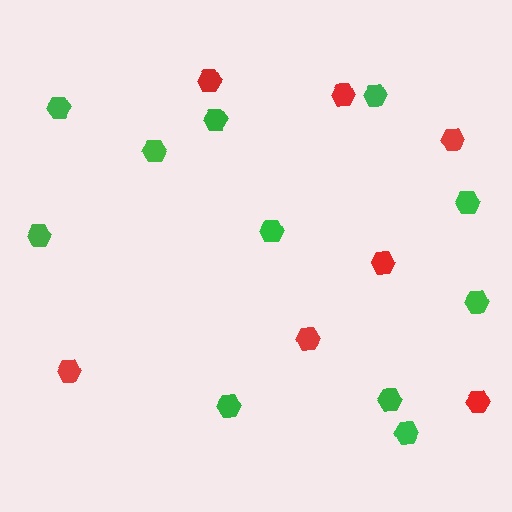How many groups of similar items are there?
There are 2 groups: one group of green hexagons (11) and one group of red hexagons (7).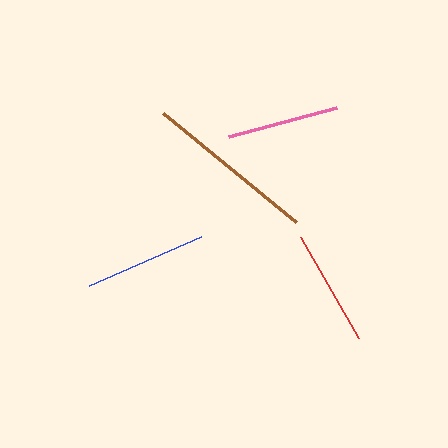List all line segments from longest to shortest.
From longest to shortest: brown, blue, red, pink.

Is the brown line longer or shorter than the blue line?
The brown line is longer than the blue line.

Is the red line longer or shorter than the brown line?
The brown line is longer than the red line.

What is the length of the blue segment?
The blue segment is approximately 123 pixels long.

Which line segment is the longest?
The brown line is the longest at approximately 172 pixels.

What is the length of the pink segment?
The pink segment is approximately 111 pixels long.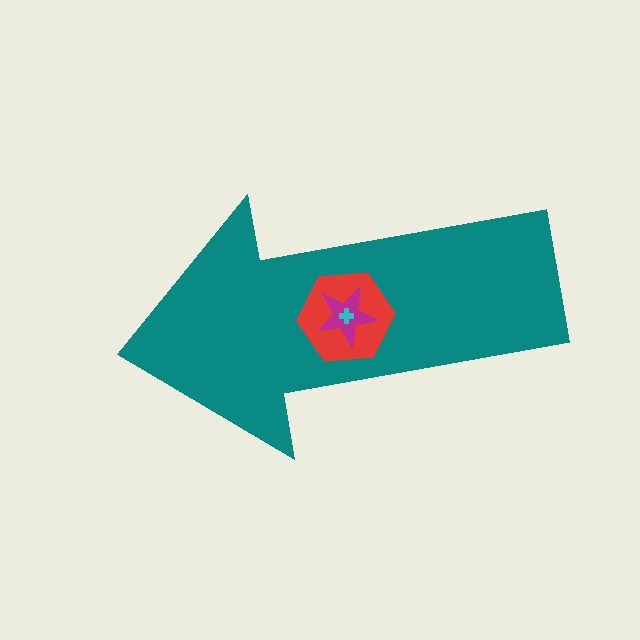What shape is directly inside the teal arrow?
The red hexagon.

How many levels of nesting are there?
4.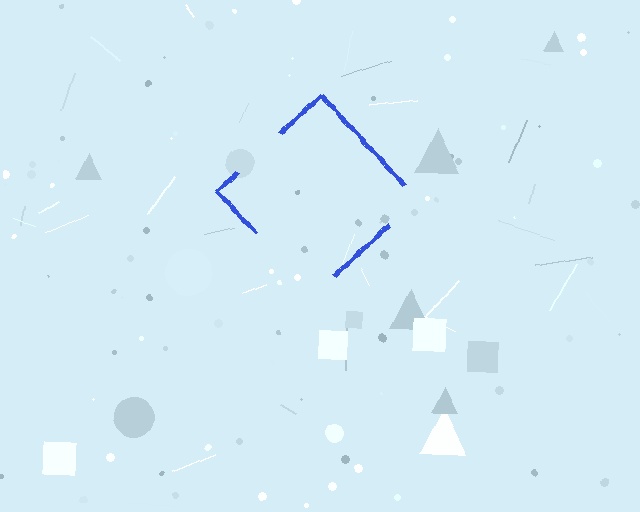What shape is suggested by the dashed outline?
The dashed outline suggests a diamond.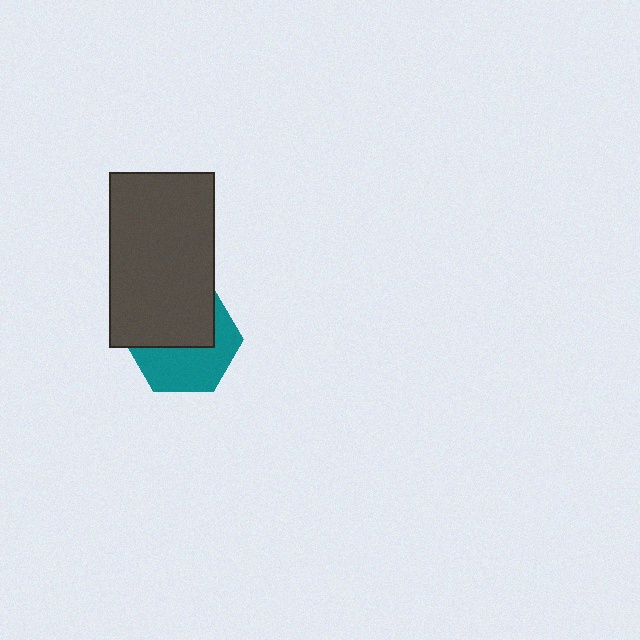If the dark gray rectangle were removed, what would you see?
You would see the complete teal hexagon.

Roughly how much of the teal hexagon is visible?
About half of it is visible (roughly 50%).